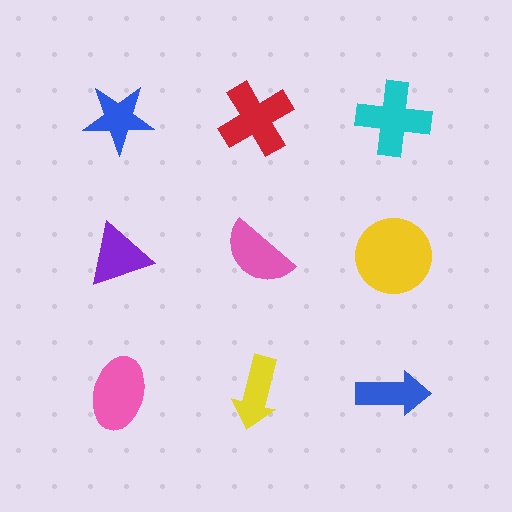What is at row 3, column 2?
A yellow arrow.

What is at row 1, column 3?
A cyan cross.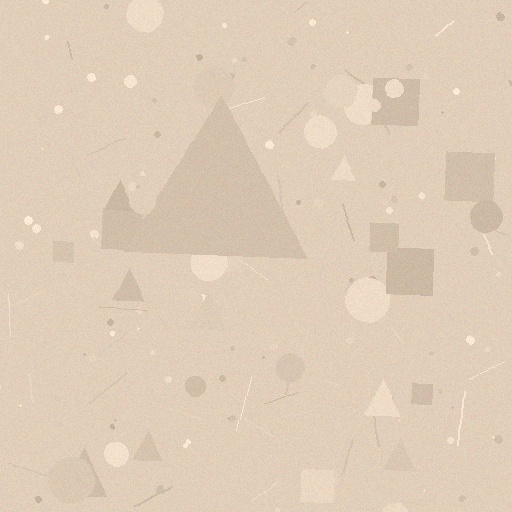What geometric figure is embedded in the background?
A triangle is embedded in the background.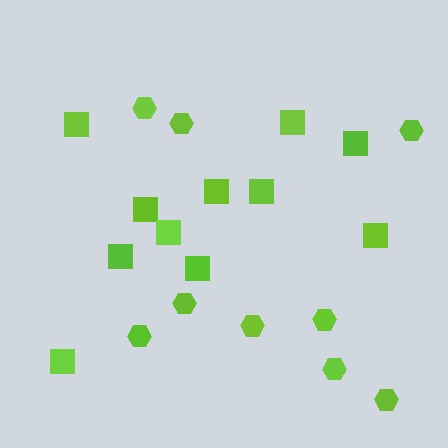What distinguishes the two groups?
There are 2 groups: one group of hexagons (9) and one group of squares (11).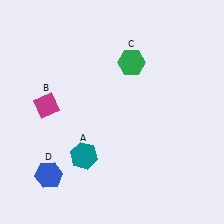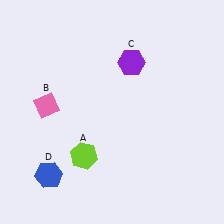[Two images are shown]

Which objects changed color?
A changed from teal to lime. B changed from magenta to pink. C changed from green to purple.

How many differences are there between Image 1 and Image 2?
There are 3 differences between the two images.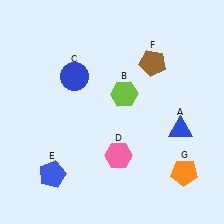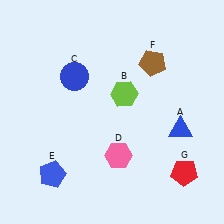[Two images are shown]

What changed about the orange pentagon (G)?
In Image 1, G is orange. In Image 2, it changed to red.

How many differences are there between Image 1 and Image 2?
There is 1 difference between the two images.